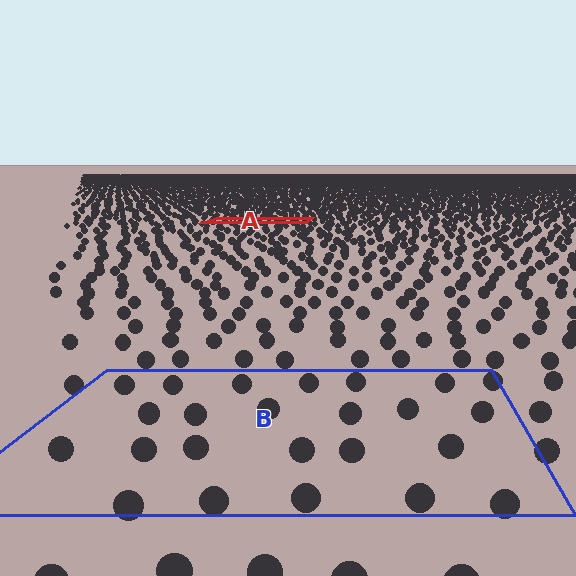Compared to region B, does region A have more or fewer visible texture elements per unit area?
Region A has more texture elements per unit area — they are packed more densely because it is farther away.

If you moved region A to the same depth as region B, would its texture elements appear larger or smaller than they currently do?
They would appear larger. At a closer depth, the same texture elements are projected at a bigger on-screen size.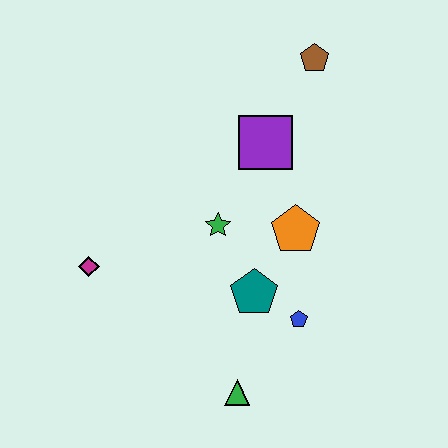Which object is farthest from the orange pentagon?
The magenta diamond is farthest from the orange pentagon.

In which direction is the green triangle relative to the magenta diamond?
The green triangle is to the right of the magenta diamond.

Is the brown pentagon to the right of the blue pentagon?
Yes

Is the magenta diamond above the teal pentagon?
Yes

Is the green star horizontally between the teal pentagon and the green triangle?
No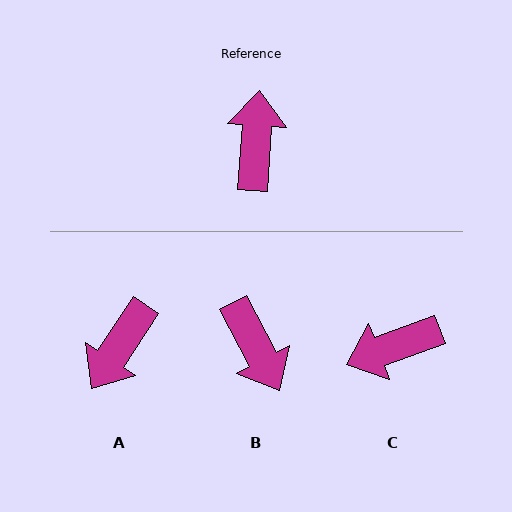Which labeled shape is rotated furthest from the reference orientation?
A, about 151 degrees away.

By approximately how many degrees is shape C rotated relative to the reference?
Approximately 114 degrees counter-clockwise.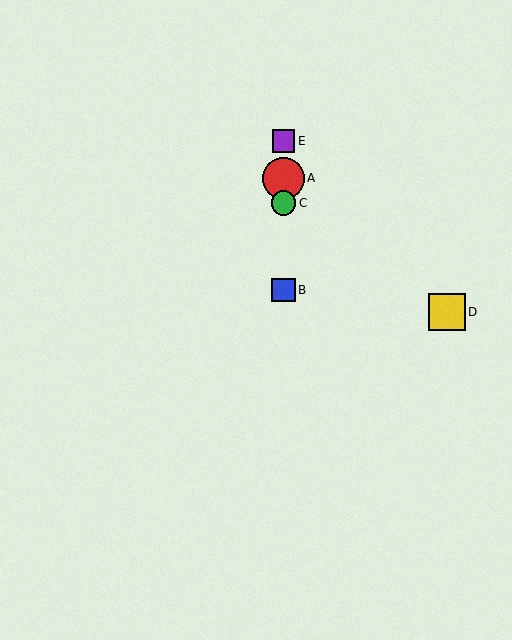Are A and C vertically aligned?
Yes, both are at x≈284.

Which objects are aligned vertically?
Objects A, B, C, E are aligned vertically.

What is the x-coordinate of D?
Object D is at x≈447.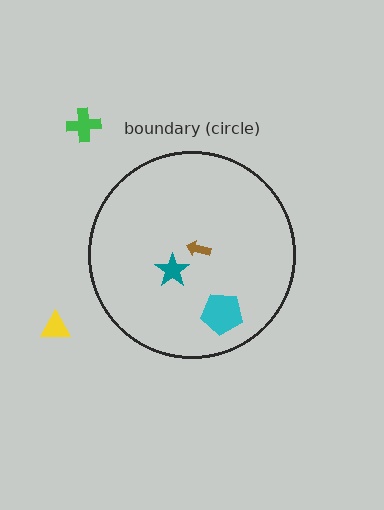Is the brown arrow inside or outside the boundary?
Inside.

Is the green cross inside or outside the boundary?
Outside.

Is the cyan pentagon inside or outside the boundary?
Inside.